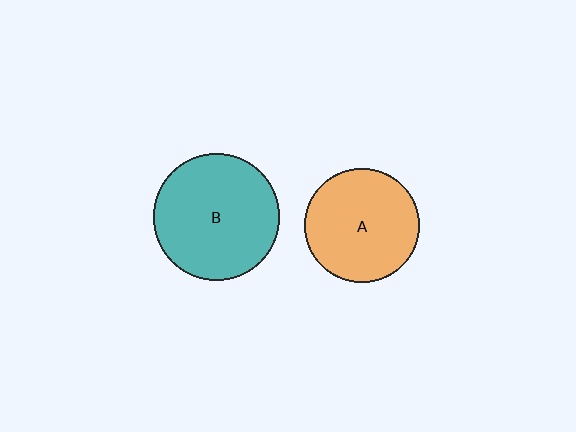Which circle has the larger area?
Circle B (teal).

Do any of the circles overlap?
No, none of the circles overlap.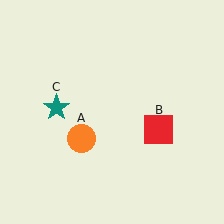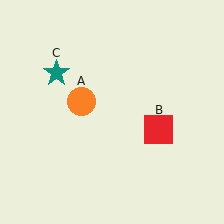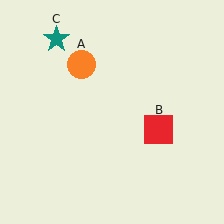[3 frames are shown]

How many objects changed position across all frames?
2 objects changed position: orange circle (object A), teal star (object C).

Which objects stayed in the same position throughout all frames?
Red square (object B) remained stationary.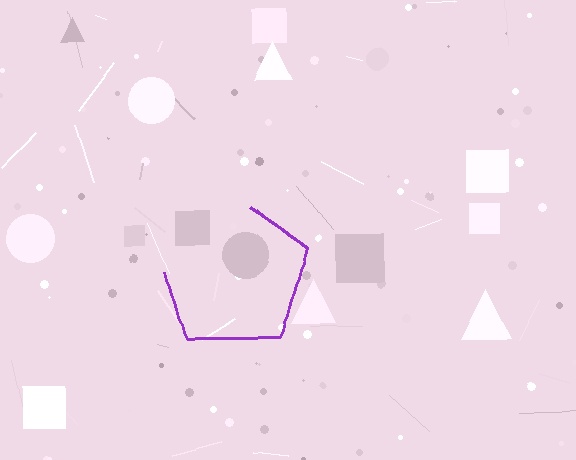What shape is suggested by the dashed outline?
The dashed outline suggests a pentagon.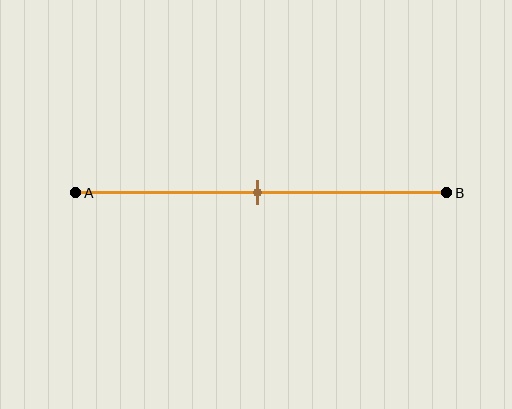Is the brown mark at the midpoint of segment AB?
Yes, the mark is approximately at the midpoint.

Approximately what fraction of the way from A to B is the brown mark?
The brown mark is approximately 50% of the way from A to B.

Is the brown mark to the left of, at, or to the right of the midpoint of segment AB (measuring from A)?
The brown mark is approximately at the midpoint of segment AB.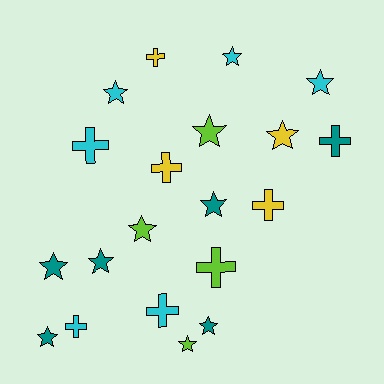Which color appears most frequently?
Teal, with 6 objects.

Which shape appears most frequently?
Star, with 12 objects.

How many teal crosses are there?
There is 1 teal cross.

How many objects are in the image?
There are 20 objects.